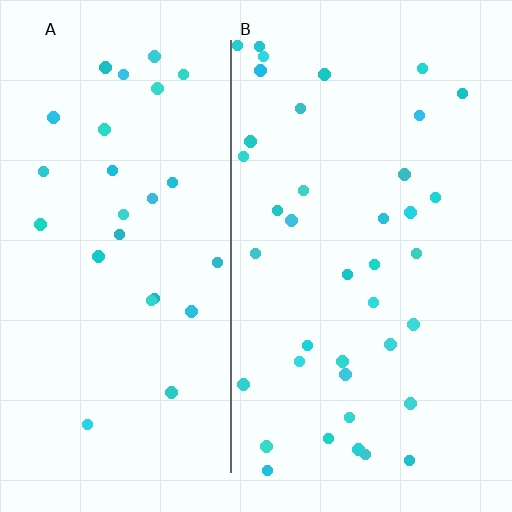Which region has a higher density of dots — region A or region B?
B (the right).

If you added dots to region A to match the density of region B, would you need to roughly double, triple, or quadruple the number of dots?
Approximately double.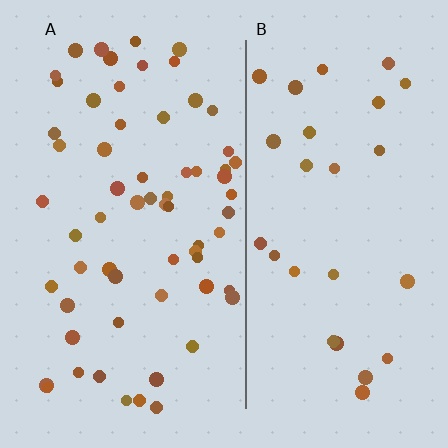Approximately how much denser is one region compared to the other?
Approximately 2.3× — region A over region B.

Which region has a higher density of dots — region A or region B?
A (the left).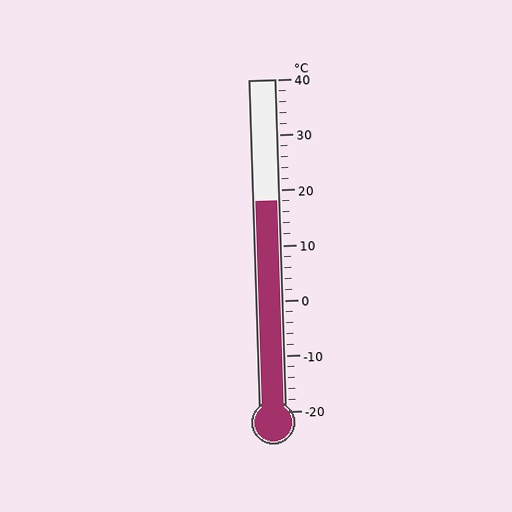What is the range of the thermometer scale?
The thermometer scale ranges from -20°C to 40°C.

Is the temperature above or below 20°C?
The temperature is below 20°C.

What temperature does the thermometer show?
The thermometer shows approximately 18°C.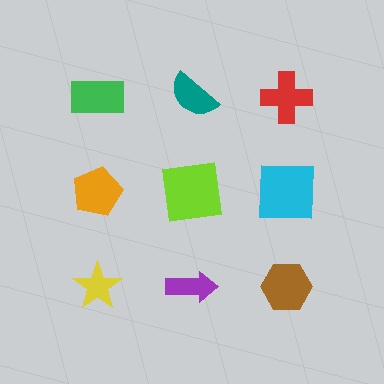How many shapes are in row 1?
3 shapes.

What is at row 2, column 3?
A cyan square.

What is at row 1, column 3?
A red cross.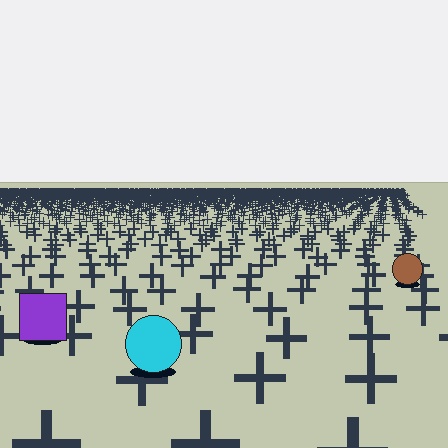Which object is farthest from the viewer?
The brown circle is farthest from the viewer. It appears smaller and the ground texture around it is denser.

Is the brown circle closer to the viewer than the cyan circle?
No. The cyan circle is closer — you can tell from the texture gradient: the ground texture is coarser near it.